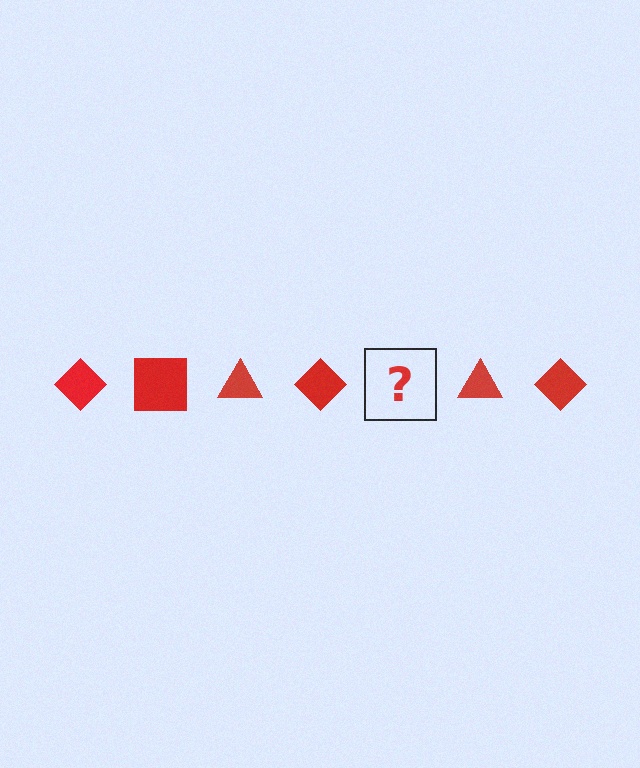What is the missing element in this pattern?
The missing element is a red square.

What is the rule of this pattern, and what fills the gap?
The rule is that the pattern cycles through diamond, square, triangle shapes in red. The gap should be filled with a red square.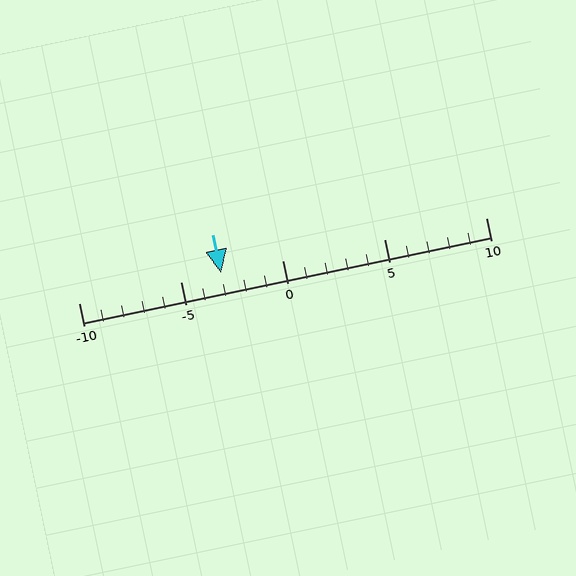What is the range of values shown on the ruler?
The ruler shows values from -10 to 10.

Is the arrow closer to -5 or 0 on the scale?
The arrow is closer to -5.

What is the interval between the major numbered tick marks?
The major tick marks are spaced 5 units apart.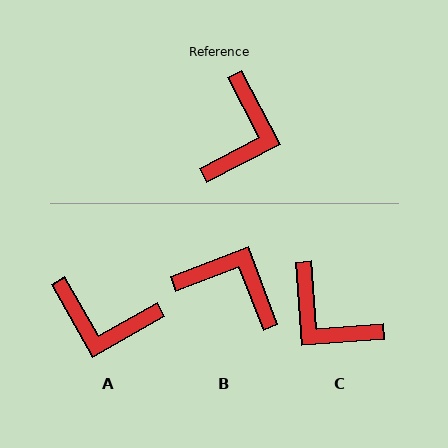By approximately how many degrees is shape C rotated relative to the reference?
Approximately 113 degrees clockwise.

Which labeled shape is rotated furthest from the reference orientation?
C, about 113 degrees away.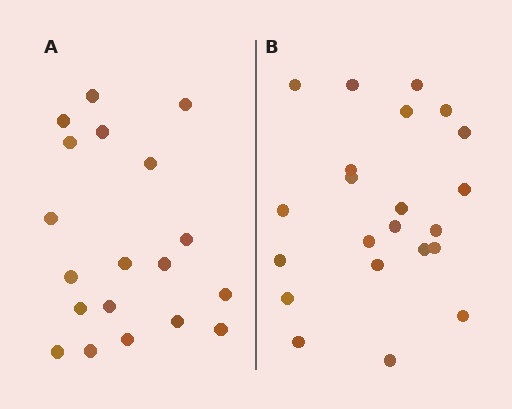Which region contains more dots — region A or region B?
Region B (the right region) has more dots.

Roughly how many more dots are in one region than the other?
Region B has just a few more — roughly 2 or 3 more dots than region A.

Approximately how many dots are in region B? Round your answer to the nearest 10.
About 20 dots. (The exact count is 22, which rounds to 20.)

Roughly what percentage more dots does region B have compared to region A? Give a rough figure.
About 15% more.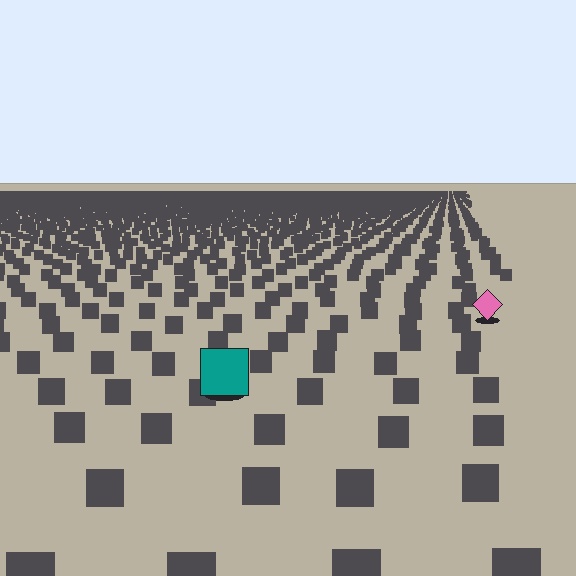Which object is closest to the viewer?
The teal square is closest. The texture marks near it are larger and more spread out.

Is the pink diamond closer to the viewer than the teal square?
No. The teal square is closer — you can tell from the texture gradient: the ground texture is coarser near it.